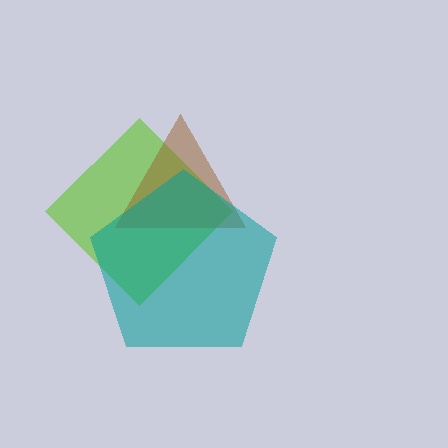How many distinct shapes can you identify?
There are 3 distinct shapes: a lime diamond, a brown triangle, a teal pentagon.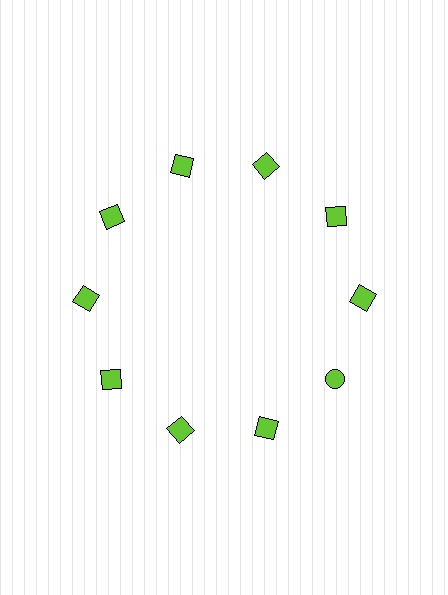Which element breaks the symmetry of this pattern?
The lime circle at roughly the 4 o'clock position breaks the symmetry. All other shapes are lime squares.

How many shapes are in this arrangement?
There are 10 shapes arranged in a ring pattern.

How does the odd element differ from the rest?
It has a different shape: circle instead of square.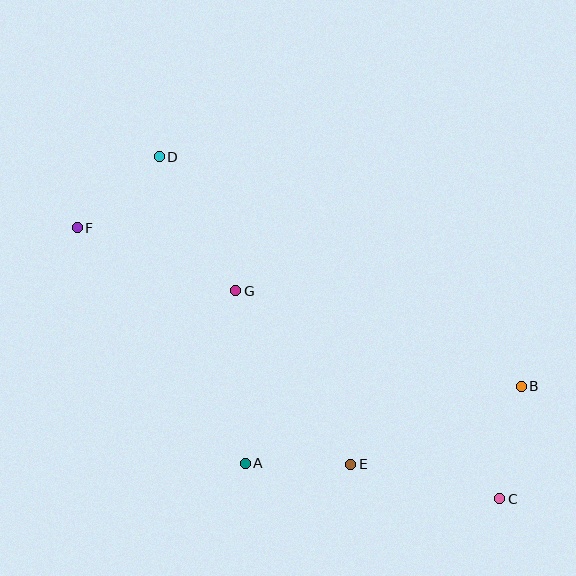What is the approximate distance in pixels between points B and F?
The distance between B and F is approximately 472 pixels.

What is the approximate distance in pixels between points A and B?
The distance between A and B is approximately 287 pixels.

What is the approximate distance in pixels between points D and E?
The distance between D and E is approximately 362 pixels.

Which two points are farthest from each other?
Points C and F are farthest from each other.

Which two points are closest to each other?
Points A and E are closest to each other.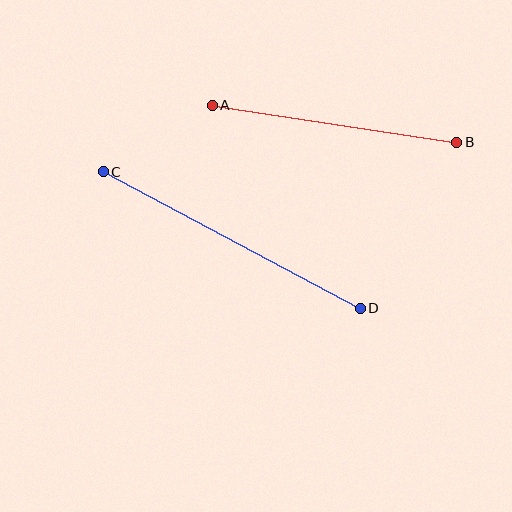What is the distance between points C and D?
The distance is approximately 291 pixels.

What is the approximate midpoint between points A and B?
The midpoint is at approximately (335, 124) pixels.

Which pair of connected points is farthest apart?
Points C and D are farthest apart.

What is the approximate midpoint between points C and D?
The midpoint is at approximately (232, 240) pixels.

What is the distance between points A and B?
The distance is approximately 247 pixels.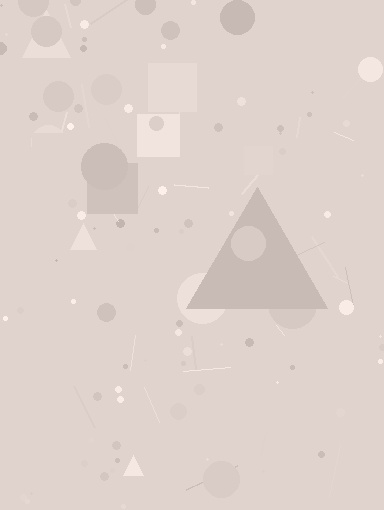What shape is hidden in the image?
A triangle is hidden in the image.